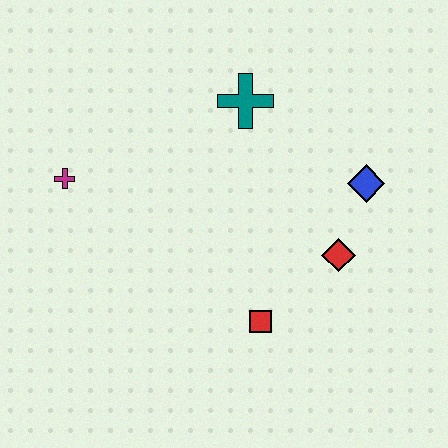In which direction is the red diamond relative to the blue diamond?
The red diamond is below the blue diamond.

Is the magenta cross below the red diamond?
No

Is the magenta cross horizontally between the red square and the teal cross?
No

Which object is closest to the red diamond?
The blue diamond is closest to the red diamond.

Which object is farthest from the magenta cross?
The blue diamond is farthest from the magenta cross.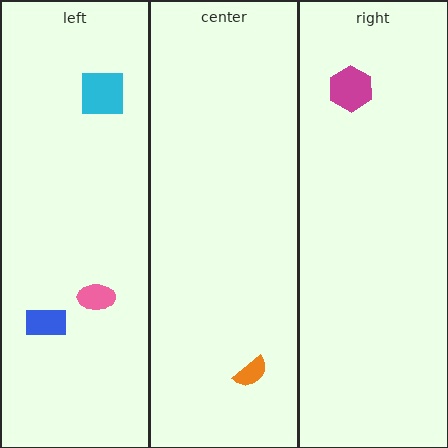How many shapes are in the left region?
3.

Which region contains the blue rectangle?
The left region.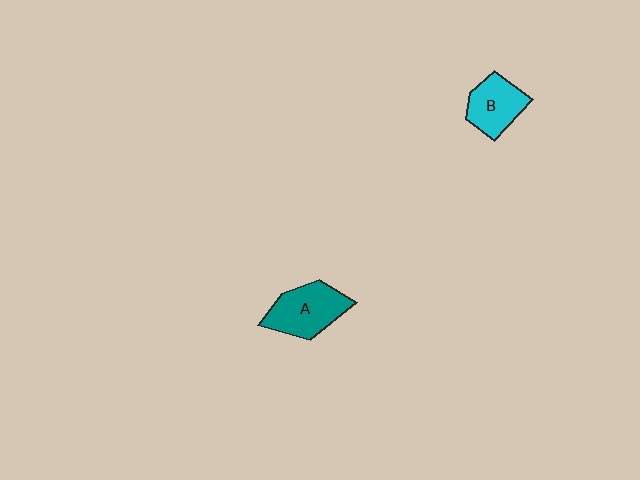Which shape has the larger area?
Shape A (teal).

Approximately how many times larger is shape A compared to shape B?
Approximately 1.2 times.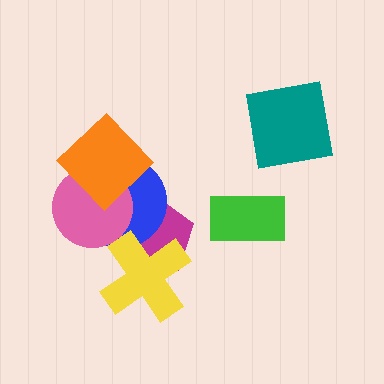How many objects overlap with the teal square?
0 objects overlap with the teal square.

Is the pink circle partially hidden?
Yes, it is partially covered by another shape.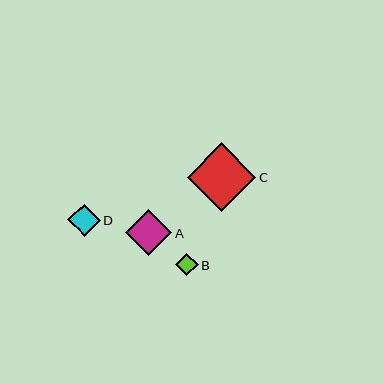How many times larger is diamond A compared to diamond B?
Diamond A is approximately 2.0 times the size of diamond B.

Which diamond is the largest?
Diamond C is the largest with a size of approximately 68 pixels.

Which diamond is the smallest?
Diamond B is the smallest with a size of approximately 23 pixels.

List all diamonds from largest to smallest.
From largest to smallest: C, A, D, B.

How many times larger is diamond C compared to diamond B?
Diamond C is approximately 3.0 times the size of diamond B.